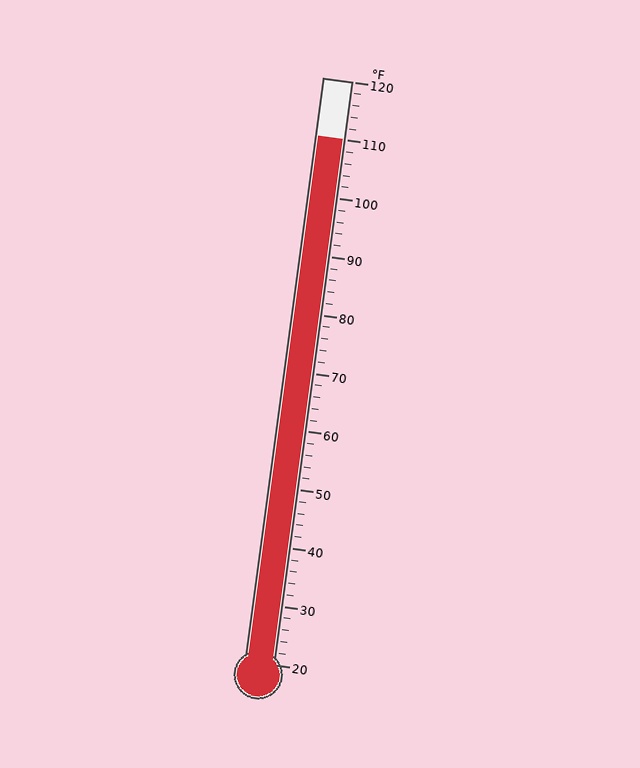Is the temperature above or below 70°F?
The temperature is above 70°F.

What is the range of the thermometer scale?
The thermometer scale ranges from 20°F to 120°F.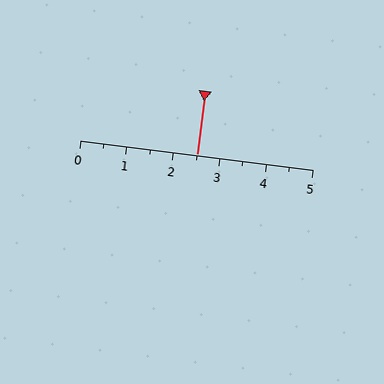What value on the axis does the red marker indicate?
The marker indicates approximately 2.5.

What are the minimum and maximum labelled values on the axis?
The axis runs from 0 to 5.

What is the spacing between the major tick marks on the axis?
The major ticks are spaced 1 apart.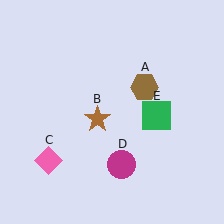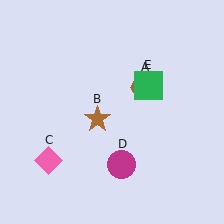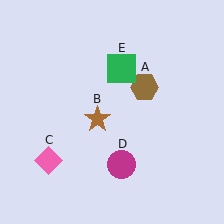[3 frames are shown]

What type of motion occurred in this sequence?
The green square (object E) rotated counterclockwise around the center of the scene.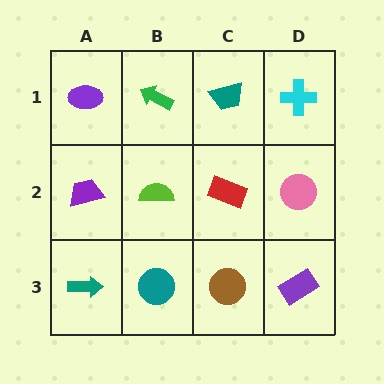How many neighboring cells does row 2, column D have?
3.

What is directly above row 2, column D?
A cyan cross.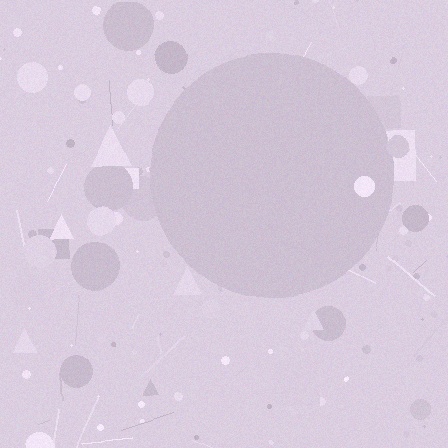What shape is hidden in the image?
A circle is hidden in the image.